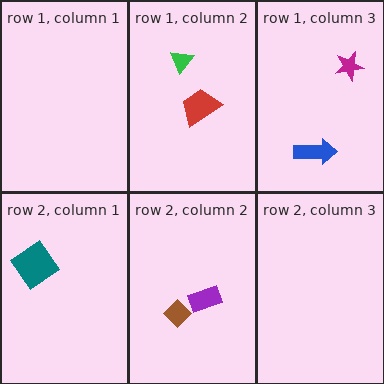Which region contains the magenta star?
The row 1, column 3 region.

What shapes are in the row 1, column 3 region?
The blue arrow, the magenta star.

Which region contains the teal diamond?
The row 2, column 1 region.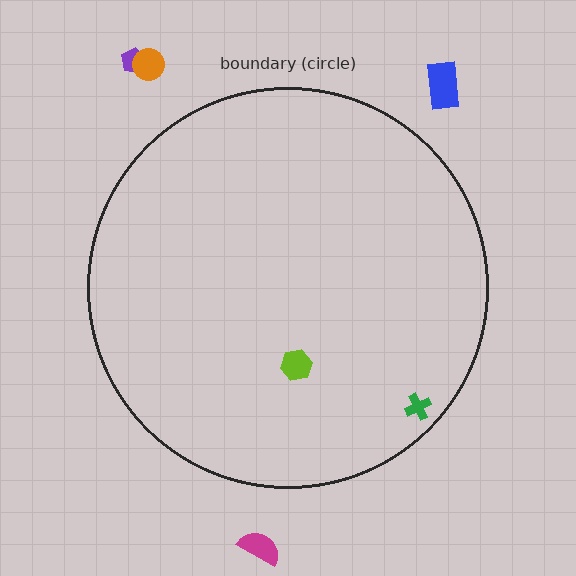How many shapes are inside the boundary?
2 inside, 4 outside.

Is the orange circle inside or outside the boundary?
Outside.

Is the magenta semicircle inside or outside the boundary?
Outside.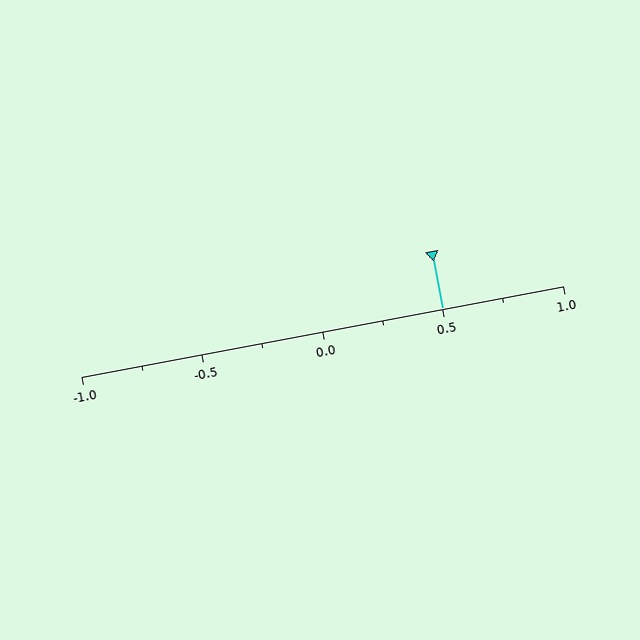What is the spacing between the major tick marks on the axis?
The major ticks are spaced 0.5 apart.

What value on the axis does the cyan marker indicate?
The marker indicates approximately 0.5.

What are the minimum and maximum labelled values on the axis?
The axis runs from -1.0 to 1.0.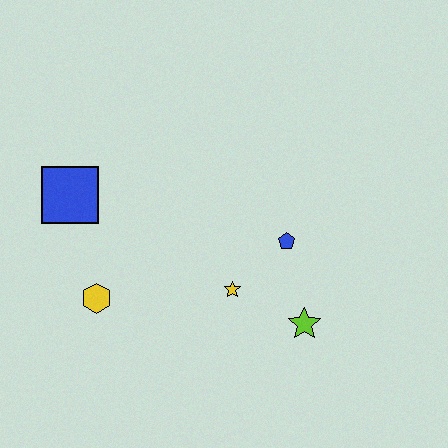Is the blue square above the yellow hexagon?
Yes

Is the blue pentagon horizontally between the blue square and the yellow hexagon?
No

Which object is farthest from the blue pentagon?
The blue square is farthest from the blue pentagon.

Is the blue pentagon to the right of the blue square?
Yes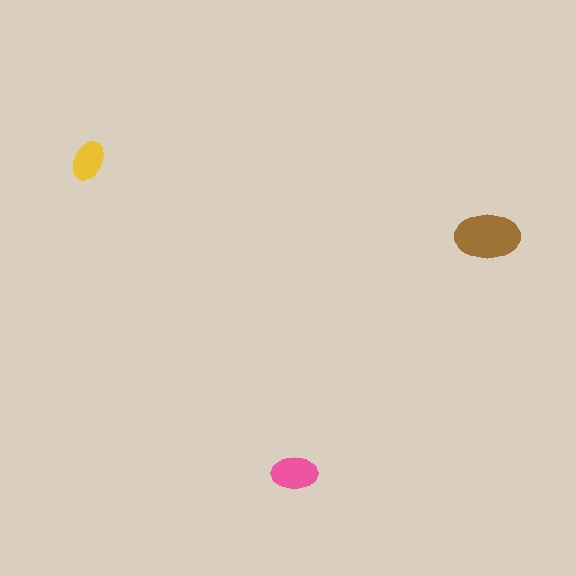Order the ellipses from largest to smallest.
the brown one, the pink one, the yellow one.